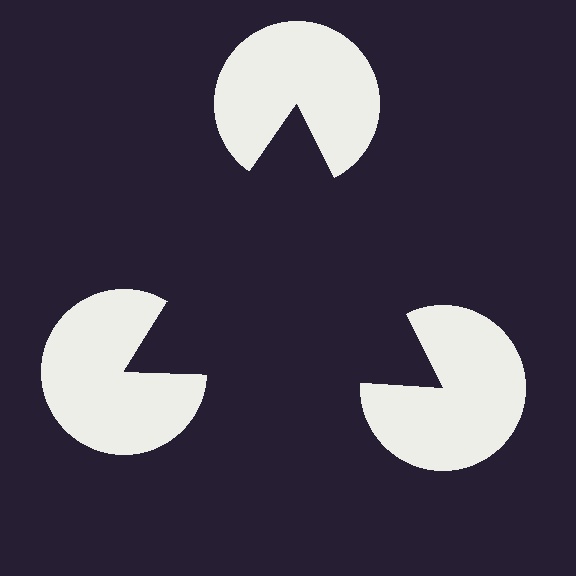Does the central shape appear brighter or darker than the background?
It typically appears slightly darker than the background, even though no actual brightness change is drawn.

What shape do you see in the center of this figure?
An illusory triangle — its edges are inferred from the aligned wedge cuts in the pac-man discs, not physically drawn.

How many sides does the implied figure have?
3 sides.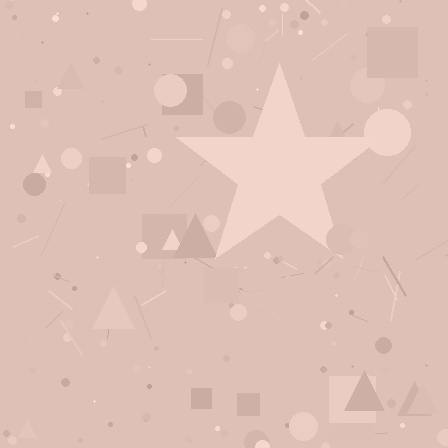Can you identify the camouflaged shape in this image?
The camouflaged shape is a star.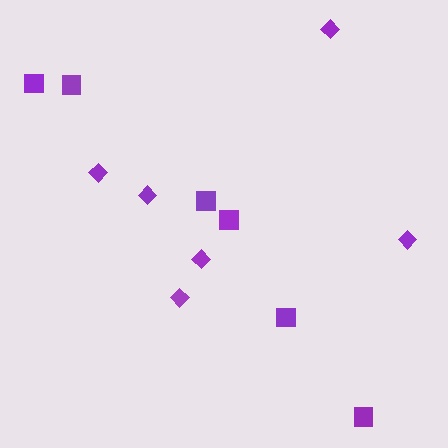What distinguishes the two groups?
There are 2 groups: one group of diamonds (6) and one group of squares (6).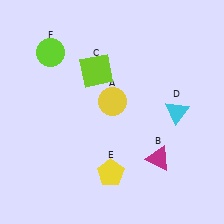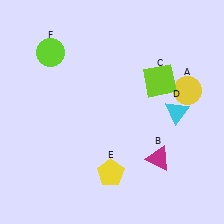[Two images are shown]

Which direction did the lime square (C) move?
The lime square (C) moved right.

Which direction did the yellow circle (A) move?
The yellow circle (A) moved right.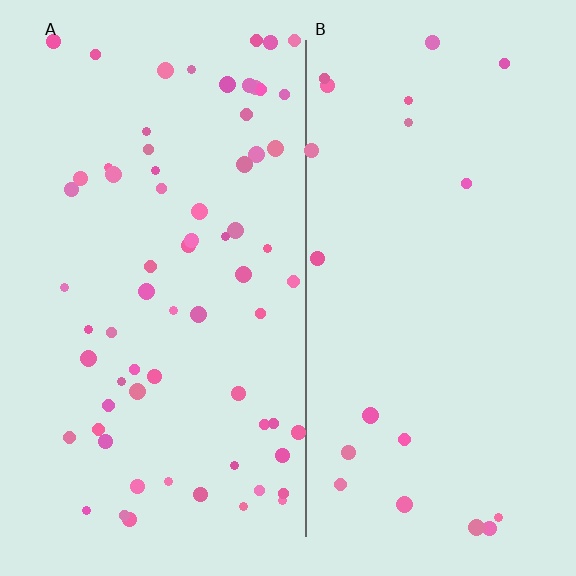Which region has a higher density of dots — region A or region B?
A (the left).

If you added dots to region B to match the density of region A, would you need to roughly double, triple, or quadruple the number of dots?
Approximately triple.